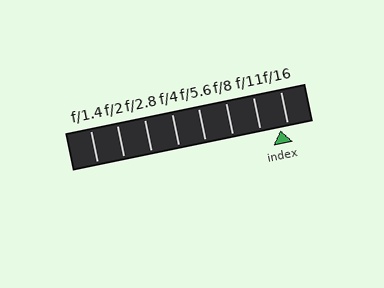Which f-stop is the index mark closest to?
The index mark is closest to f/16.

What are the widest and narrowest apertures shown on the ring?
The widest aperture shown is f/1.4 and the narrowest is f/16.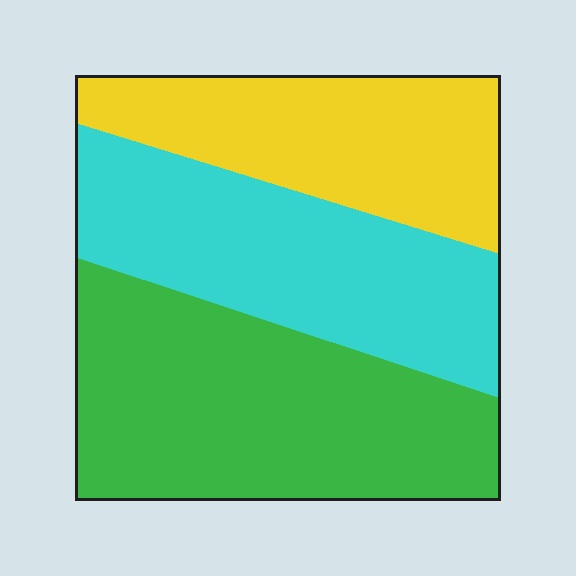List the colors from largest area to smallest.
From largest to smallest: green, cyan, yellow.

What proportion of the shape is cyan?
Cyan covers about 35% of the shape.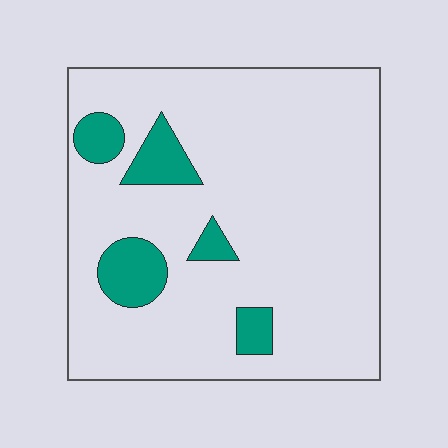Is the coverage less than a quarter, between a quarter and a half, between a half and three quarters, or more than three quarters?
Less than a quarter.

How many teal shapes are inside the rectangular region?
5.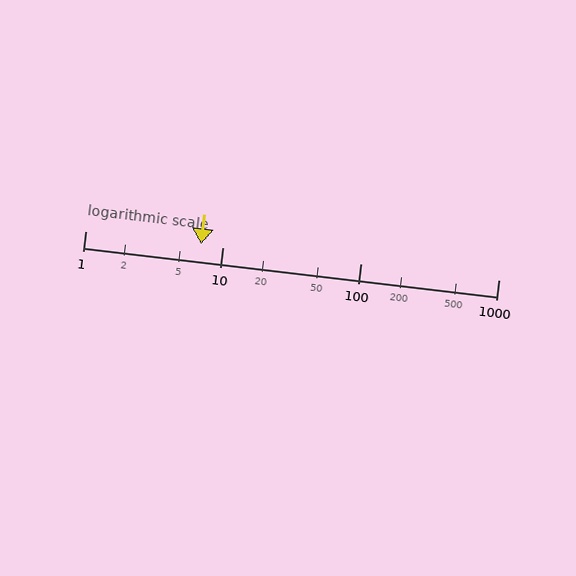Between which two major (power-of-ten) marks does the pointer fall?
The pointer is between 1 and 10.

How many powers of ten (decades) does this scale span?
The scale spans 3 decades, from 1 to 1000.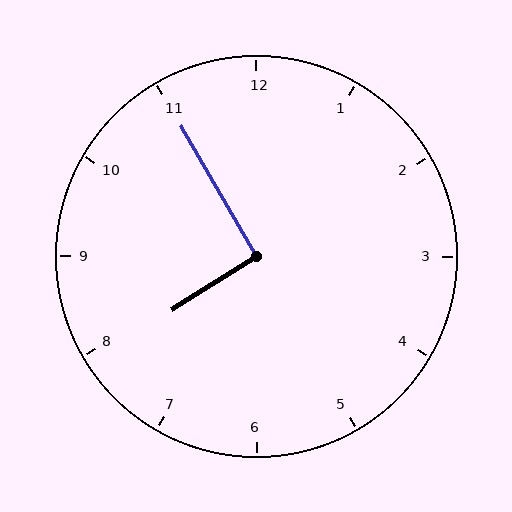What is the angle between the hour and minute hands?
Approximately 92 degrees.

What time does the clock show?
7:55.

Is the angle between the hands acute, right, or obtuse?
It is right.